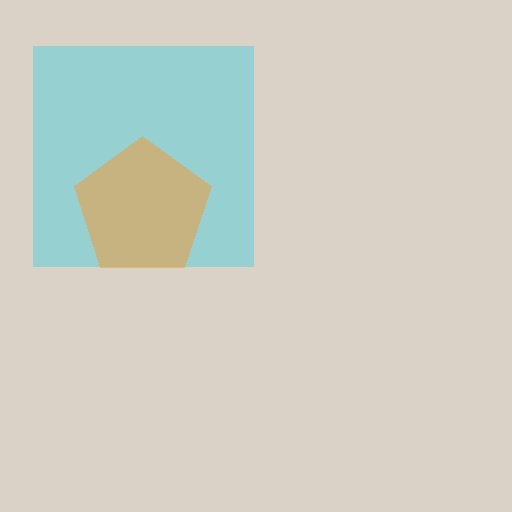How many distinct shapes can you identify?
There are 2 distinct shapes: a cyan square, an orange pentagon.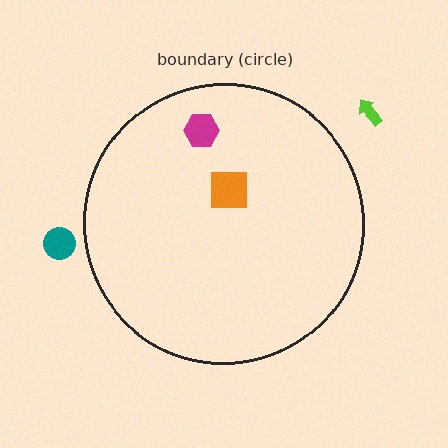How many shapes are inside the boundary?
2 inside, 2 outside.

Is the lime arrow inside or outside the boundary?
Outside.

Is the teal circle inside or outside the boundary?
Outside.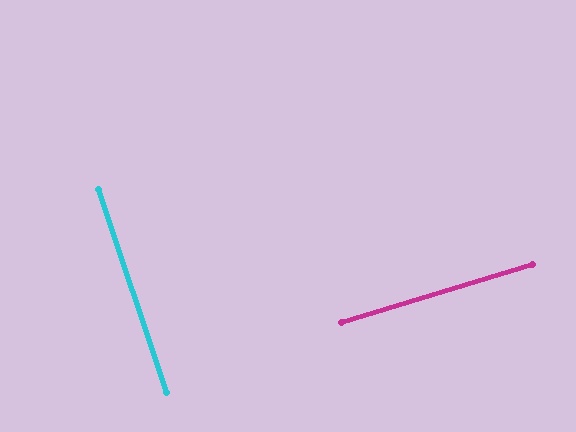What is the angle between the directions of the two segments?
Approximately 88 degrees.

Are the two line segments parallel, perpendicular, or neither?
Perpendicular — they meet at approximately 88°.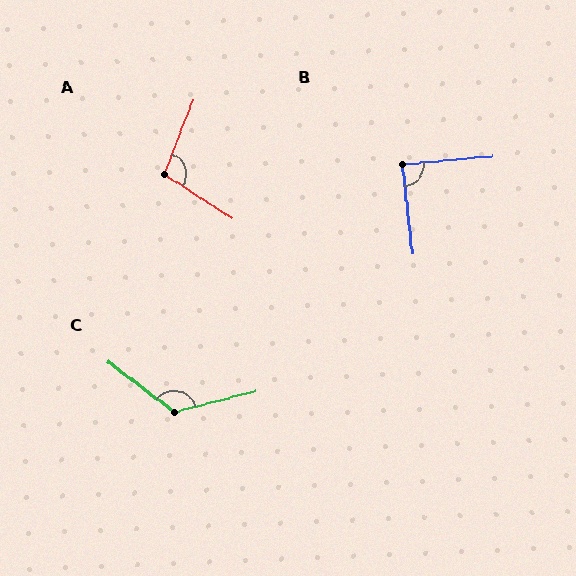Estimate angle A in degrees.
Approximately 101 degrees.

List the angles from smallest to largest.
B (89°), A (101°), C (129°).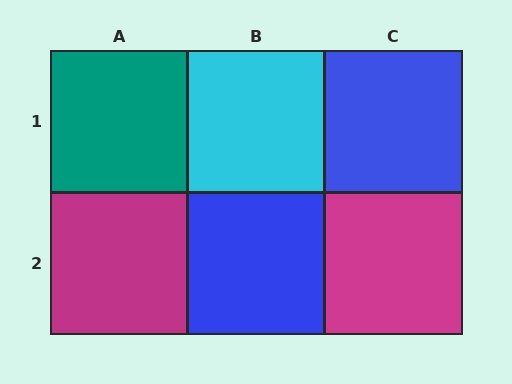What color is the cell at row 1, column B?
Cyan.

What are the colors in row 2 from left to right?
Magenta, blue, magenta.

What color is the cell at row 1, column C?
Blue.